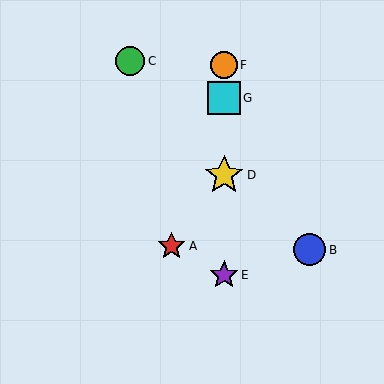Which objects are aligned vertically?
Objects D, E, F, G are aligned vertically.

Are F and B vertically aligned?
No, F is at x≈224 and B is at x≈310.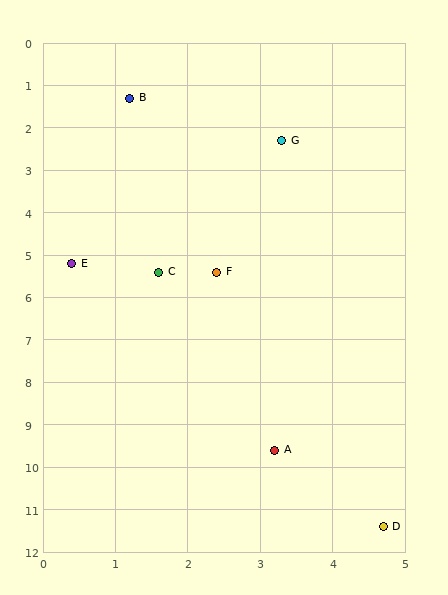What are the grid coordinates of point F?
Point F is at approximately (2.4, 5.4).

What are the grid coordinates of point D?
Point D is at approximately (4.7, 11.4).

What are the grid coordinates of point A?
Point A is at approximately (3.2, 9.6).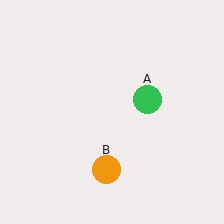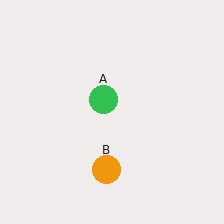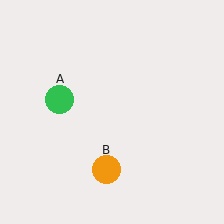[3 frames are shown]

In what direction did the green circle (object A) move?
The green circle (object A) moved left.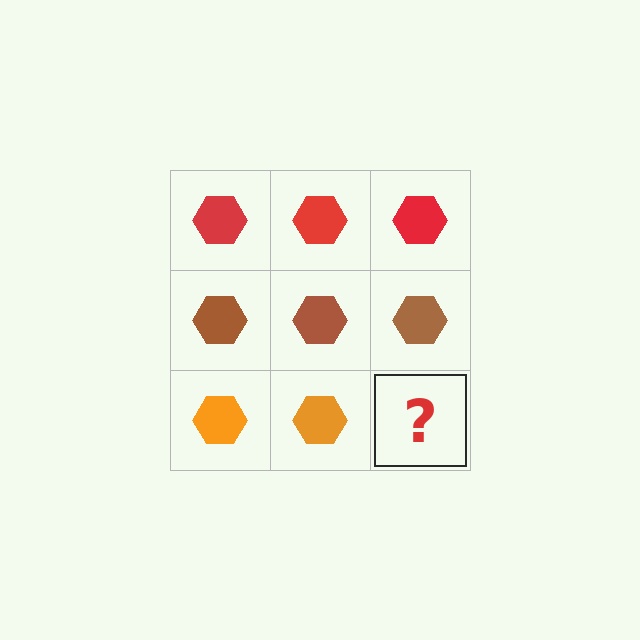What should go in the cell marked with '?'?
The missing cell should contain an orange hexagon.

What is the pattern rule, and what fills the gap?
The rule is that each row has a consistent color. The gap should be filled with an orange hexagon.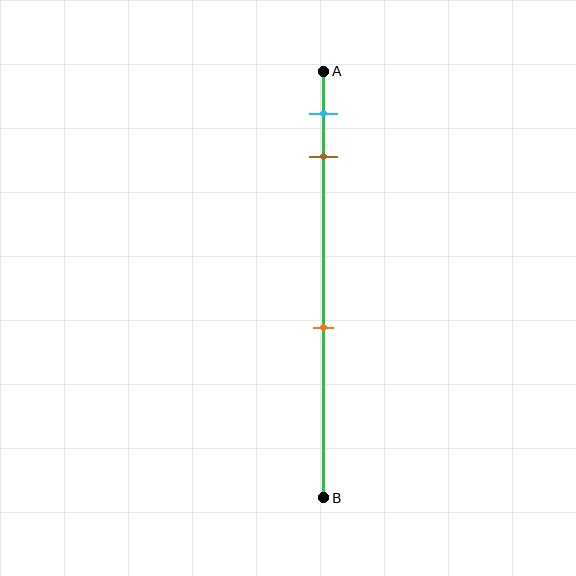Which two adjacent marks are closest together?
The cyan and brown marks are the closest adjacent pair.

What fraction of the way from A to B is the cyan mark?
The cyan mark is approximately 10% (0.1) of the way from A to B.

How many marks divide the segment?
There are 3 marks dividing the segment.